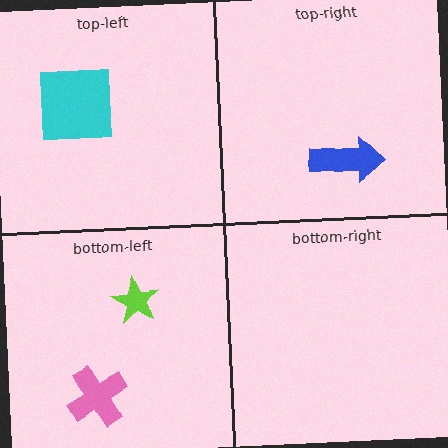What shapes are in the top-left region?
The cyan square.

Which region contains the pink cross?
The bottom-left region.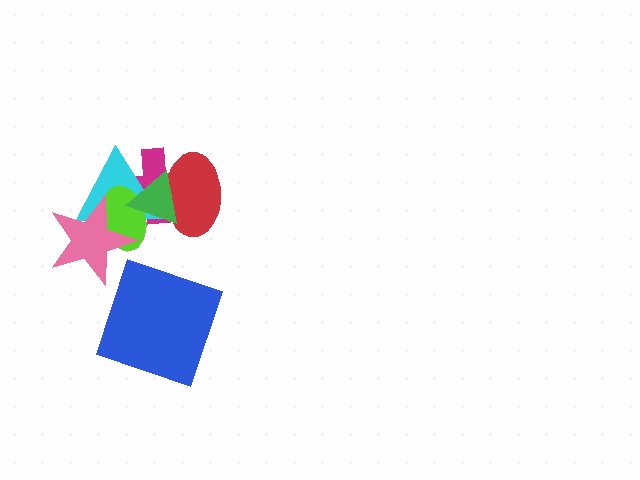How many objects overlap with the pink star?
2 objects overlap with the pink star.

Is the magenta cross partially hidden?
Yes, it is partially covered by another shape.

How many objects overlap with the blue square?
0 objects overlap with the blue square.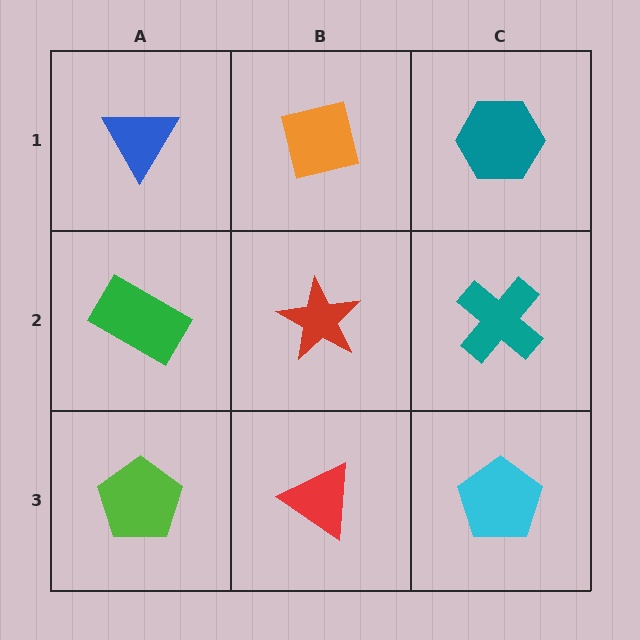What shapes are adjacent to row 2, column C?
A teal hexagon (row 1, column C), a cyan pentagon (row 3, column C), a red star (row 2, column B).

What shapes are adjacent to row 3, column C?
A teal cross (row 2, column C), a red triangle (row 3, column B).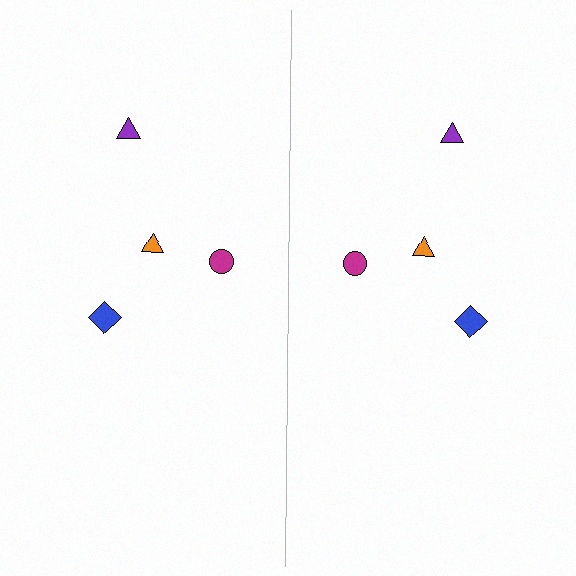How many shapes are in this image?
There are 8 shapes in this image.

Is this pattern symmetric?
Yes, this pattern has bilateral (reflection) symmetry.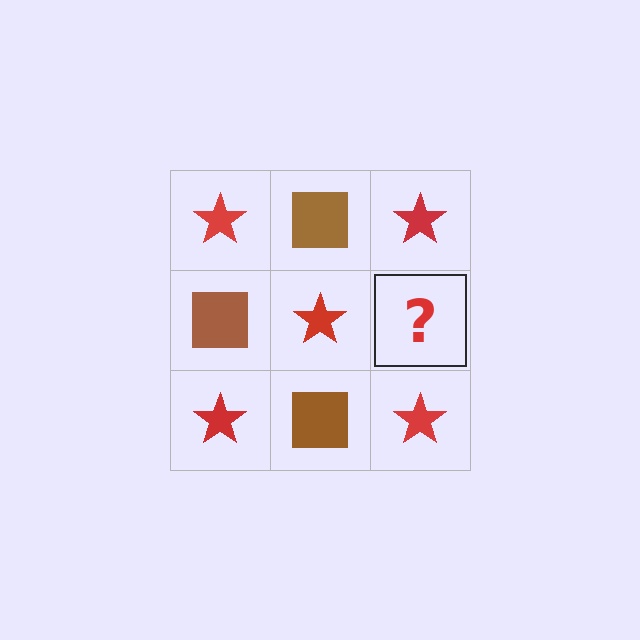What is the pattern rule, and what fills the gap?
The rule is that it alternates red star and brown square in a checkerboard pattern. The gap should be filled with a brown square.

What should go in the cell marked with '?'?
The missing cell should contain a brown square.